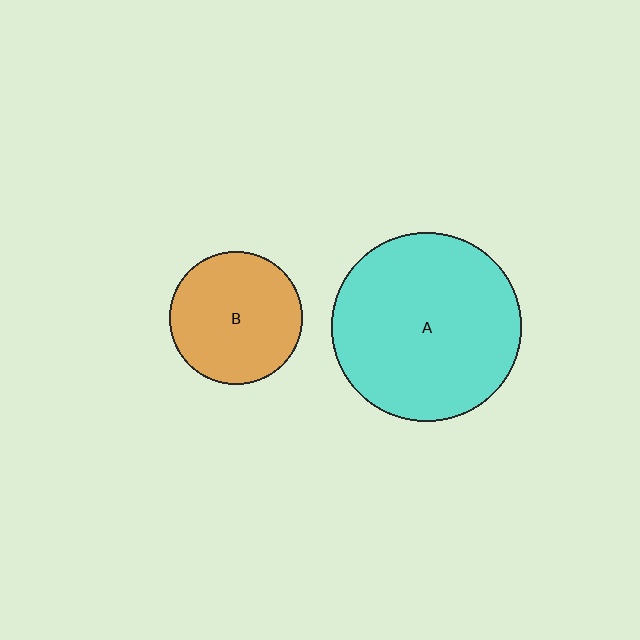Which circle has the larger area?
Circle A (cyan).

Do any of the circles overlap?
No, none of the circles overlap.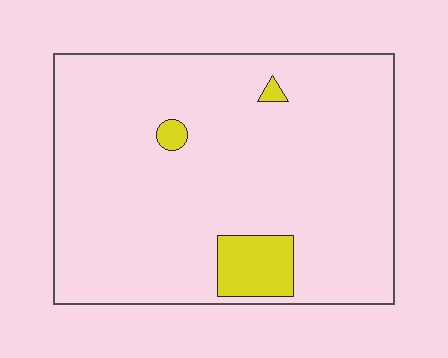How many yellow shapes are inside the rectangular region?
3.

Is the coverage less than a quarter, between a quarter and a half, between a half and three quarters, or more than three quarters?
Less than a quarter.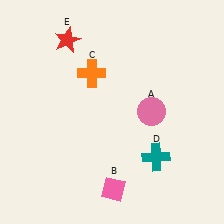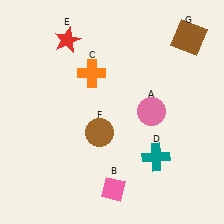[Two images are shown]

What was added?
A brown circle (F), a brown square (G) were added in Image 2.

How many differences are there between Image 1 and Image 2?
There are 2 differences between the two images.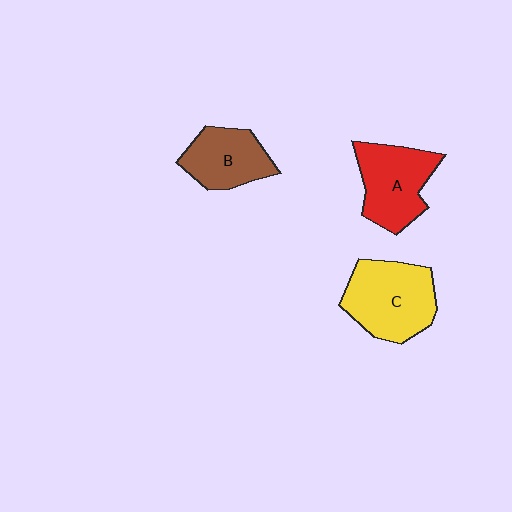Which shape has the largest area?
Shape C (yellow).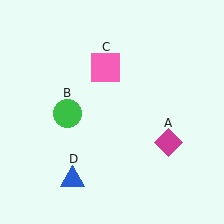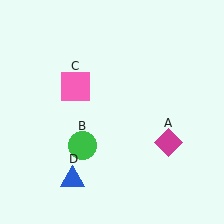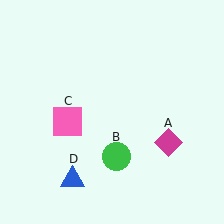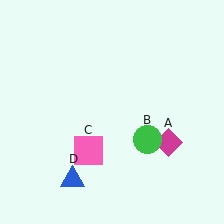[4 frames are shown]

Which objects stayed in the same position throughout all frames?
Magenta diamond (object A) and blue triangle (object D) remained stationary.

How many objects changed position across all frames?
2 objects changed position: green circle (object B), pink square (object C).